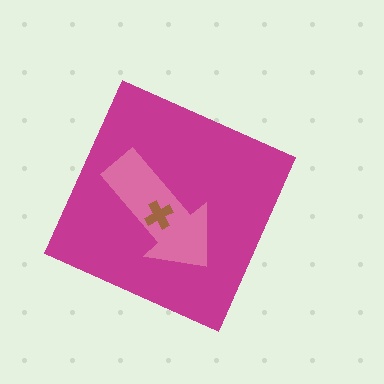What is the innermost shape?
The brown cross.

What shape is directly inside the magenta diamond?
The pink arrow.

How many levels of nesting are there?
3.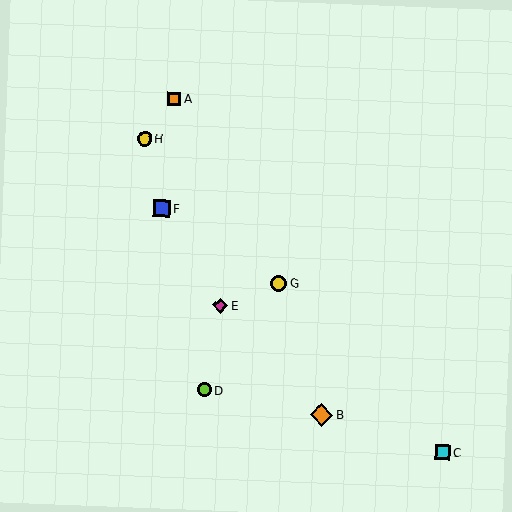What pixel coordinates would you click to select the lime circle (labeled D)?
Click at (204, 390) to select the lime circle D.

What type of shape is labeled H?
Shape H is a yellow circle.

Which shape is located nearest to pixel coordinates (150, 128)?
The yellow circle (labeled H) at (145, 139) is nearest to that location.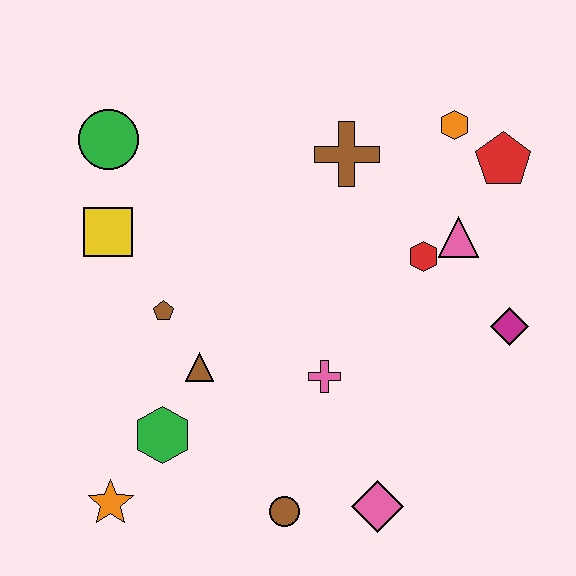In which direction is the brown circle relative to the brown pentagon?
The brown circle is below the brown pentagon.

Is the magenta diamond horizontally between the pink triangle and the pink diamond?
No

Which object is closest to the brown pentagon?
The brown triangle is closest to the brown pentagon.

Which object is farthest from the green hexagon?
The red pentagon is farthest from the green hexagon.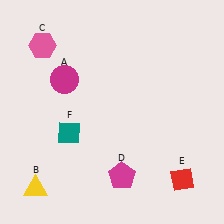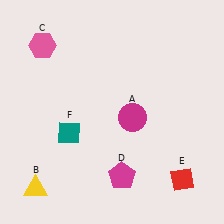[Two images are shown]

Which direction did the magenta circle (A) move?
The magenta circle (A) moved right.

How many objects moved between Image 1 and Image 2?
1 object moved between the two images.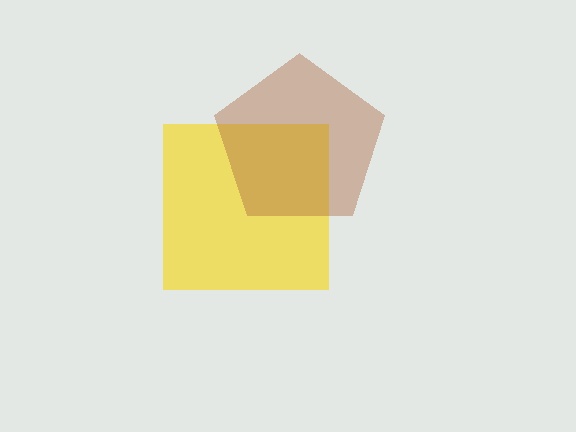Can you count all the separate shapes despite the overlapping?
Yes, there are 2 separate shapes.